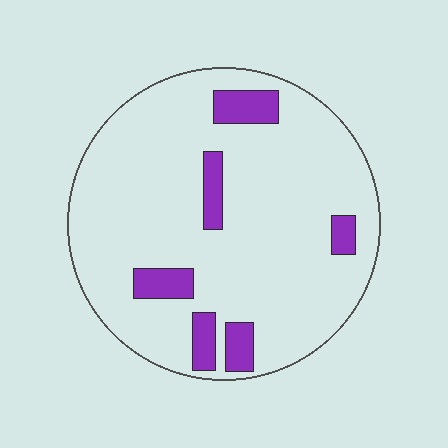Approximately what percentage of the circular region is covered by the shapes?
Approximately 10%.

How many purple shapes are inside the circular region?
6.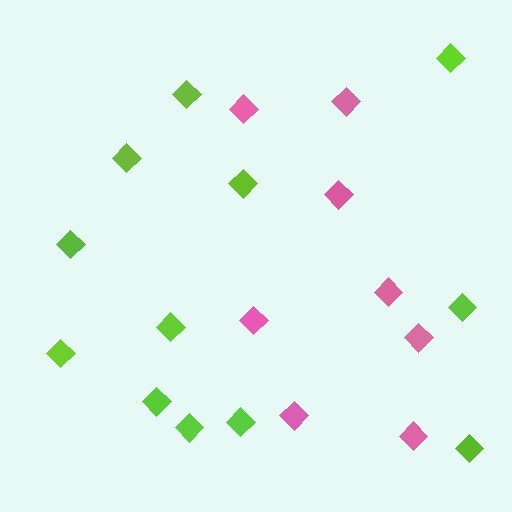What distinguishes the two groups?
There are 2 groups: one group of lime diamonds (12) and one group of pink diamonds (8).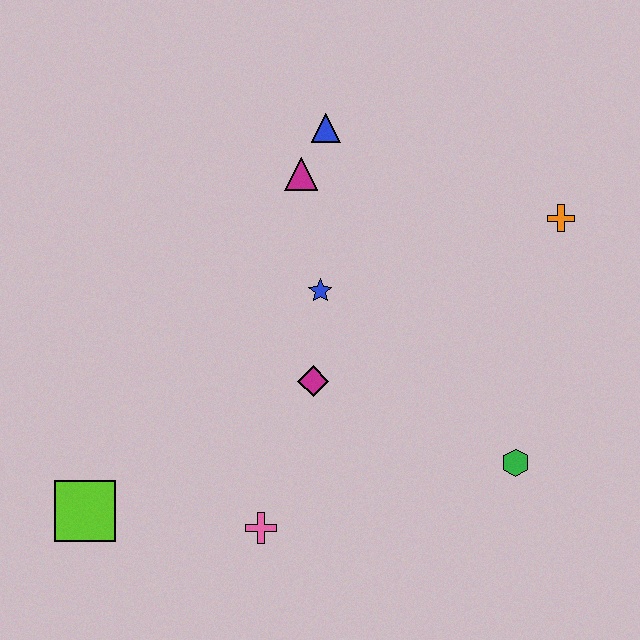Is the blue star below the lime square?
No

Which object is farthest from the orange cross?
The lime square is farthest from the orange cross.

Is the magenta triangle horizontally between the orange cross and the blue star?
No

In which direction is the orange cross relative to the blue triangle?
The orange cross is to the right of the blue triangle.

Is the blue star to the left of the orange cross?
Yes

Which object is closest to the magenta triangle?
The blue triangle is closest to the magenta triangle.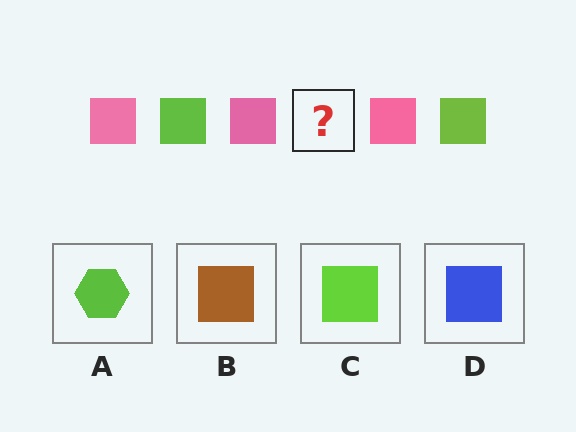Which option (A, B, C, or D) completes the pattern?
C.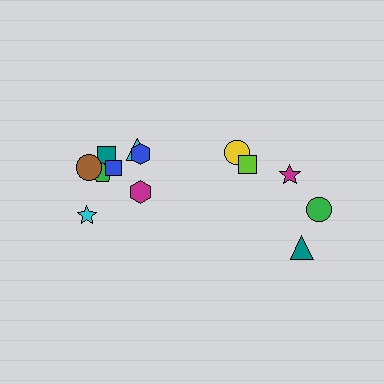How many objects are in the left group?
There are 8 objects.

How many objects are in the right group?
There are 5 objects.